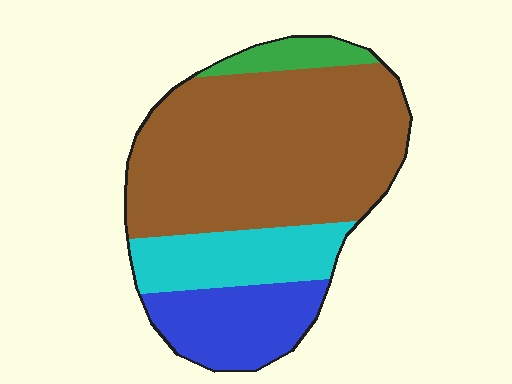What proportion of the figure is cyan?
Cyan takes up about one sixth (1/6) of the figure.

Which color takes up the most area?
Brown, at roughly 60%.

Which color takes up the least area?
Green, at roughly 5%.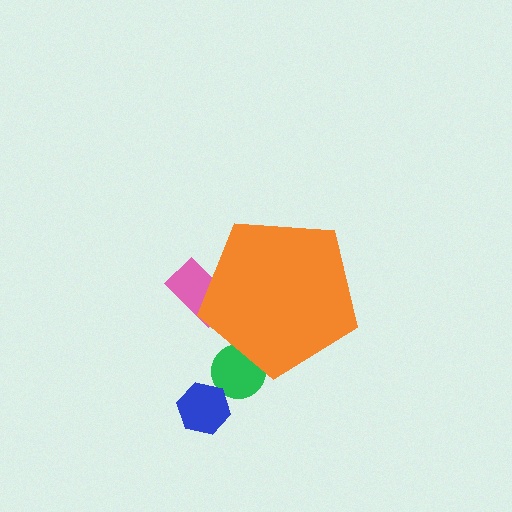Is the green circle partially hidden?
Yes, the green circle is partially hidden behind the orange pentagon.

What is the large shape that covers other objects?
An orange pentagon.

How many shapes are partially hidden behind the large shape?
2 shapes are partially hidden.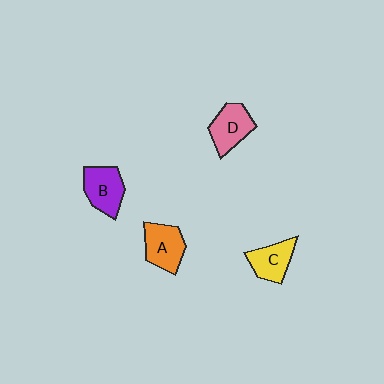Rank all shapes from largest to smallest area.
From largest to smallest: B (purple), A (orange), D (pink), C (yellow).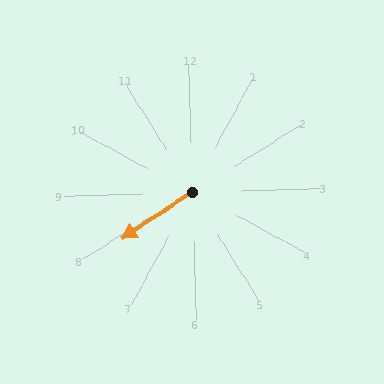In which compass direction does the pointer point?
Southwest.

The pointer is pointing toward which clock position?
Roughly 8 o'clock.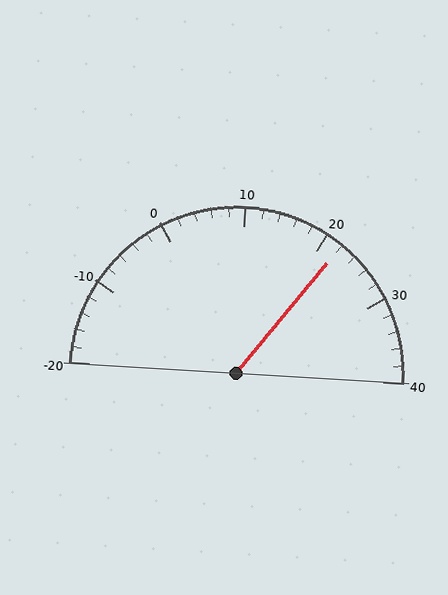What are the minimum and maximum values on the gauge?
The gauge ranges from -20 to 40.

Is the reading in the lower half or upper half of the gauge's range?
The reading is in the upper half of the range (-20 to 40).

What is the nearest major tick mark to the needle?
The nearest major tick mark is 20.